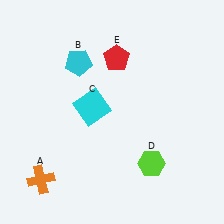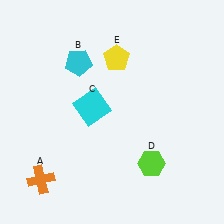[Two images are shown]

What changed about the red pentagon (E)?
In Image 1, E is red. In Image 2, it changed to yellow.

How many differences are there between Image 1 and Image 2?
There is 1 difference between the two images.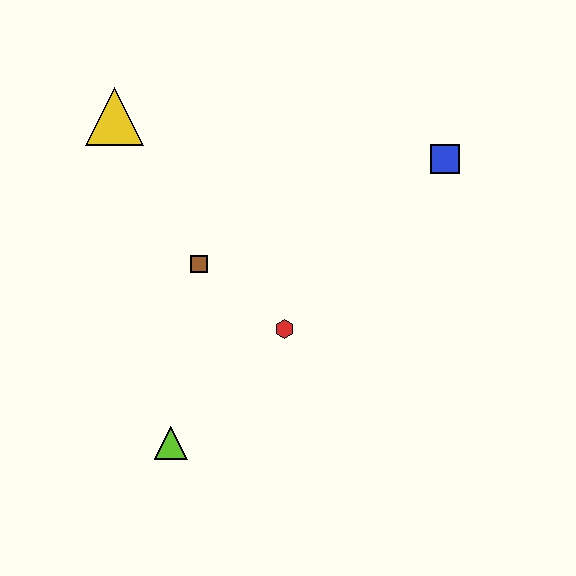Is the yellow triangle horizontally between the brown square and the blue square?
No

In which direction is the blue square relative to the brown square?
The blue square is to the right of the brown square.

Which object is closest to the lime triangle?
The red hexagon is closest to the lime triangle.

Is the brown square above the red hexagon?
Yes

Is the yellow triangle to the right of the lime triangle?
No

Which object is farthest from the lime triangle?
The blue square is farthest from the lime triangle.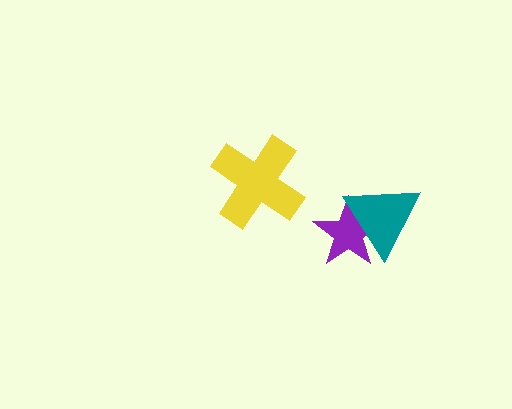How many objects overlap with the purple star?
1 object overlaps with the purple star.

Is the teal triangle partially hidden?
No, no other shape covers it.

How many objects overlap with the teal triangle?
1 object overlaps with the teal triangle.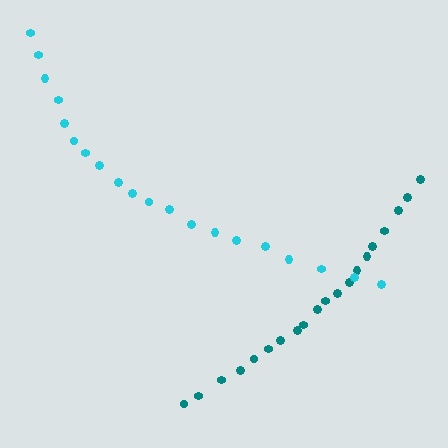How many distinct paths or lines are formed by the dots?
There are 2 distinct paths.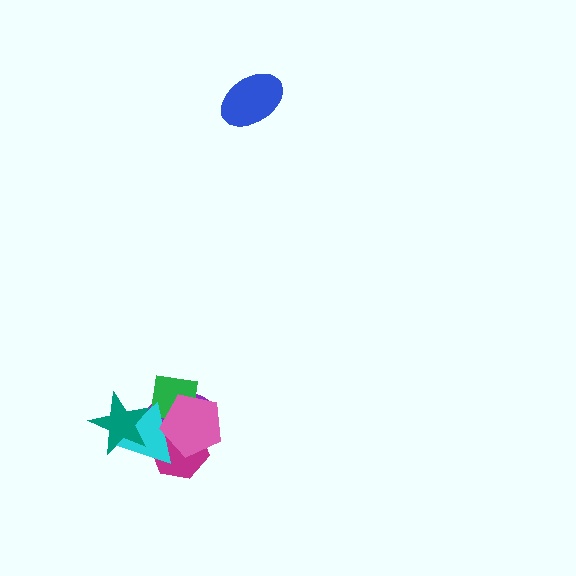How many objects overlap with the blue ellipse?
0 objects overlap with the blue ellipse.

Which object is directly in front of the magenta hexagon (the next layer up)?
The green square is directly in front of the magenta hexagon.